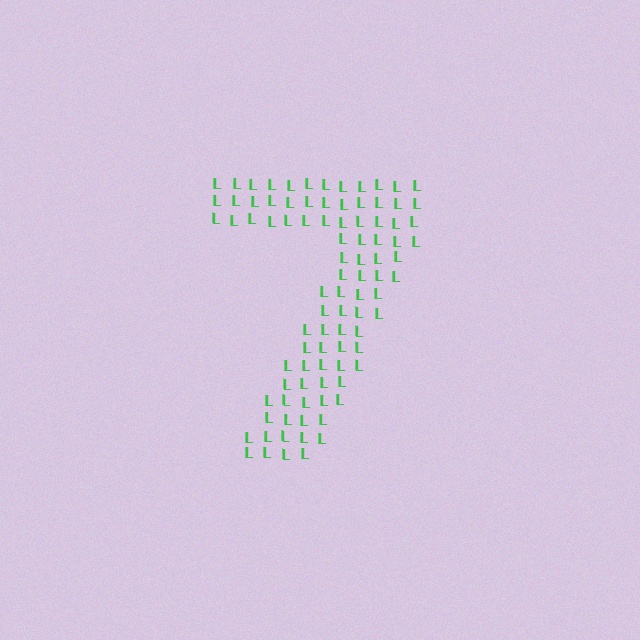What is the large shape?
The large shape is the digit 7.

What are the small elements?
The small elements are letter L's.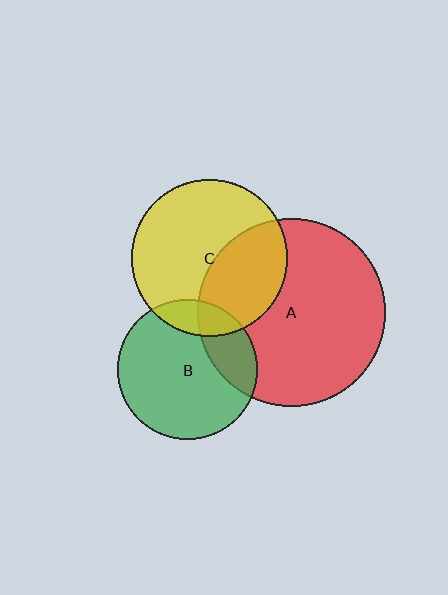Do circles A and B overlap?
Yes.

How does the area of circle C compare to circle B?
Approximately 1.3 times.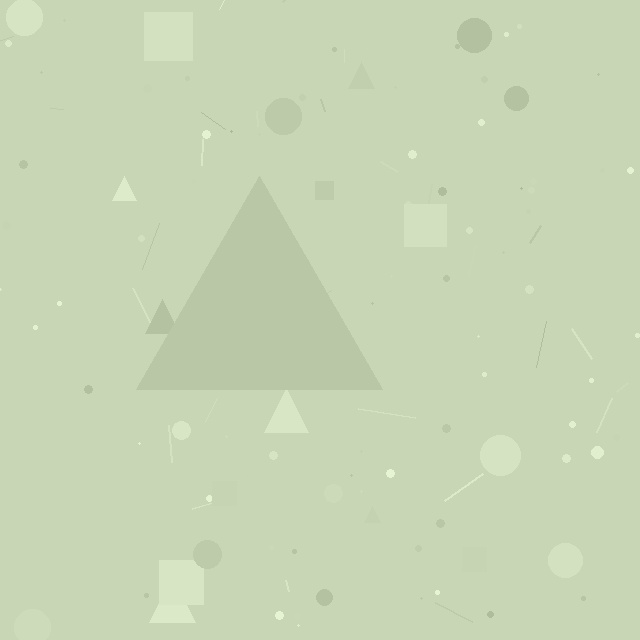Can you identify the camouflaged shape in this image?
The camouflaged shape is a triangle.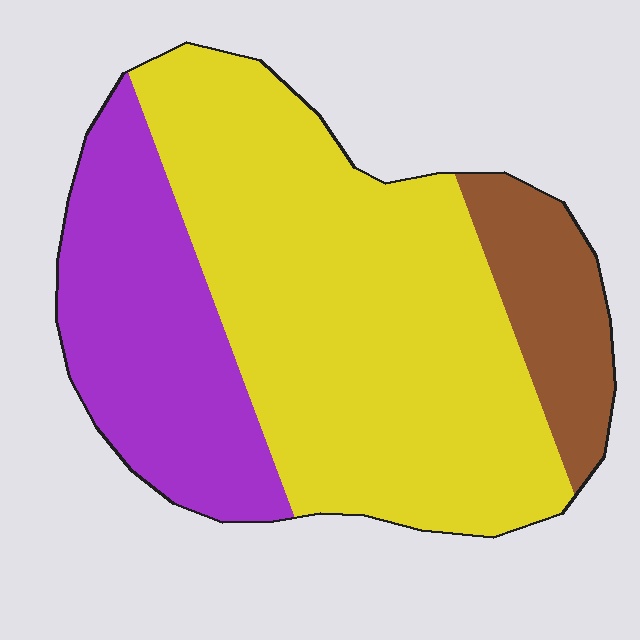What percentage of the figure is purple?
Purple covers roughly 25% of the figure.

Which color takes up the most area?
Yellow, at roughly 60%.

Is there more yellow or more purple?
Yellow.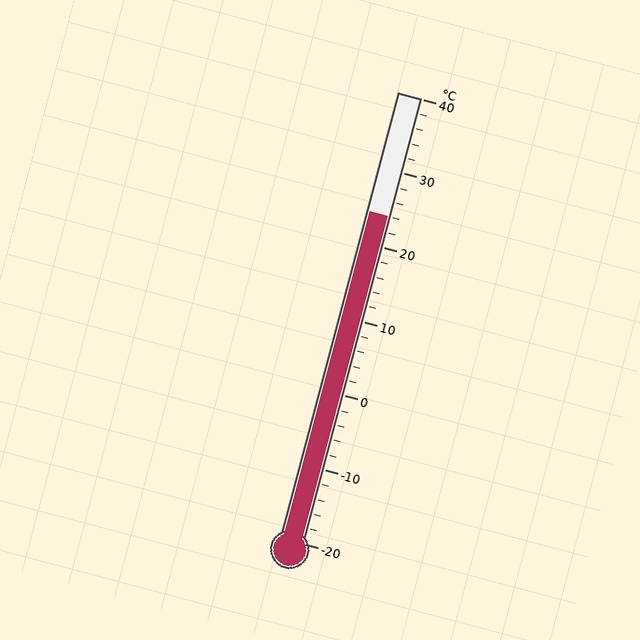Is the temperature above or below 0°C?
The temperature is above 0°C.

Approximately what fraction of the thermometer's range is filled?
The thermometer is filled to approximately 75% of its range.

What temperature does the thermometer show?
The thermometer shows approximately 24°C.